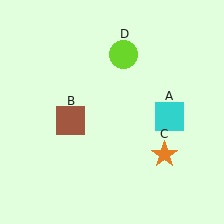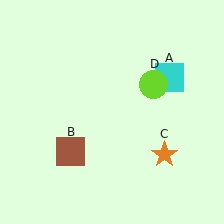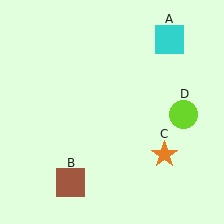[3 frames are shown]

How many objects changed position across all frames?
3 objects changed position: cyan square (object A), brown square (object B), lime circle (object D).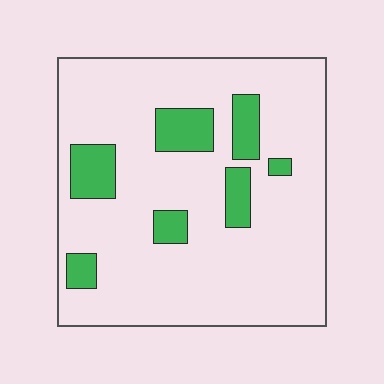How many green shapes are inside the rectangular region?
7.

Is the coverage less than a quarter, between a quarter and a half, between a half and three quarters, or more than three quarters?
Less than a quarter.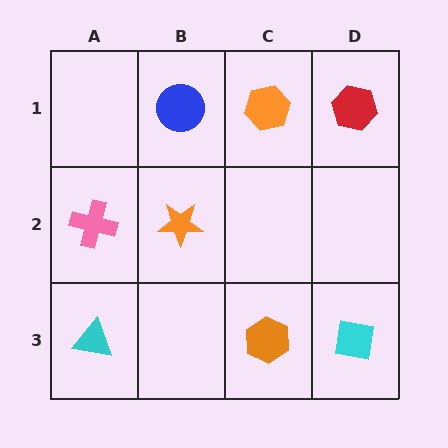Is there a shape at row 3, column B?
No, that cell is empty.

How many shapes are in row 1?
3 shapes.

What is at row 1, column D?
A red hexagon.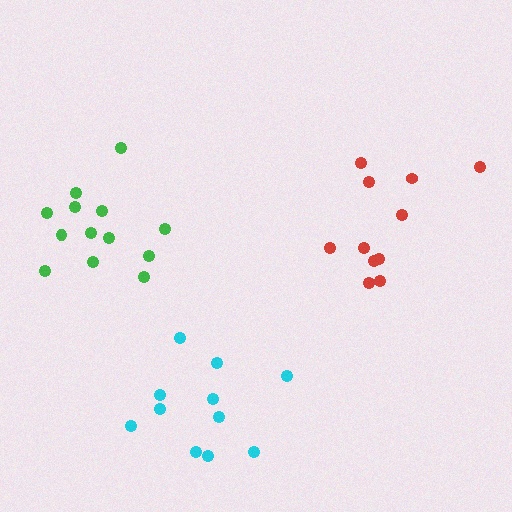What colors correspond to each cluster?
The clusters are colored: cyan, green, red.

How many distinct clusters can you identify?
There are 3 distinct clusters.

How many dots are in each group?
Group 1: 11 dots, Group 2: 13 dots, Group 3: 11 dots (35 total).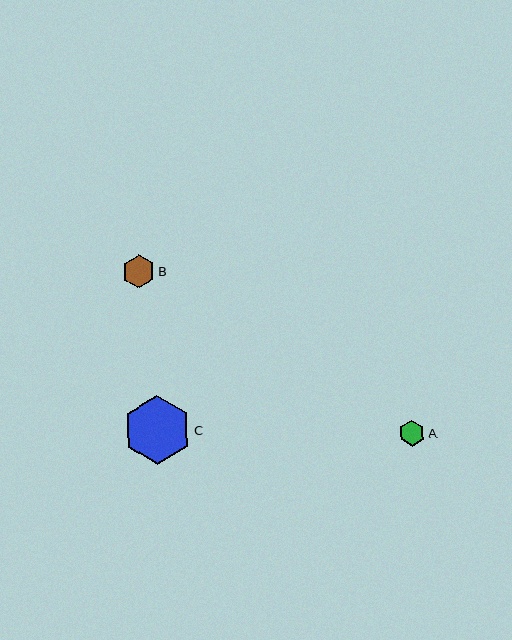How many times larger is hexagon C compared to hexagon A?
Hexagon C is approximately 2.6 times the size of hexagon A.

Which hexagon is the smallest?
Hexagon A is the smallest with a size of approximately 26 pixels.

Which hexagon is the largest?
Hexagon C is the largest with a size of approximately 69 pixels.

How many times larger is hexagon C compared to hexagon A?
Hexagon C is approximately 2.6 times the size of hexagon A.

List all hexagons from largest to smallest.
From largest to smallest: C, B, A.